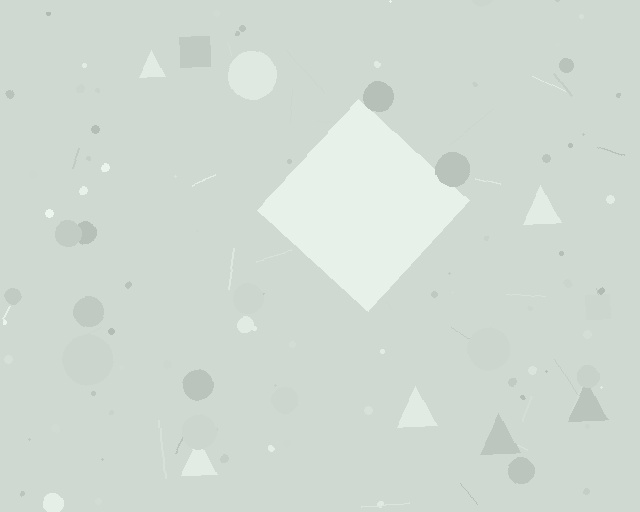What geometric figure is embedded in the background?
A diamond is embedded in the background.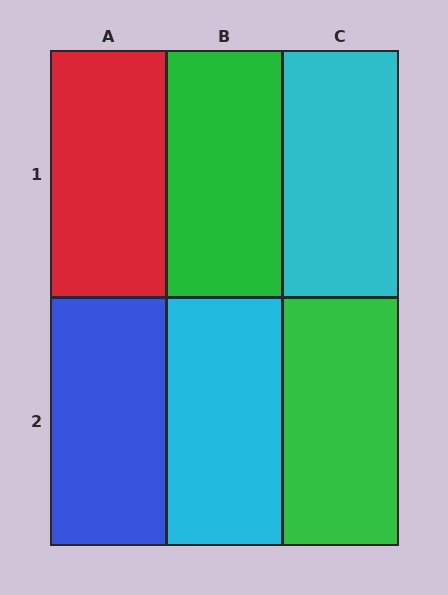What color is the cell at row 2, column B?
Cyan.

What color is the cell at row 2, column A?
Blue.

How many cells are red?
1 cell is red.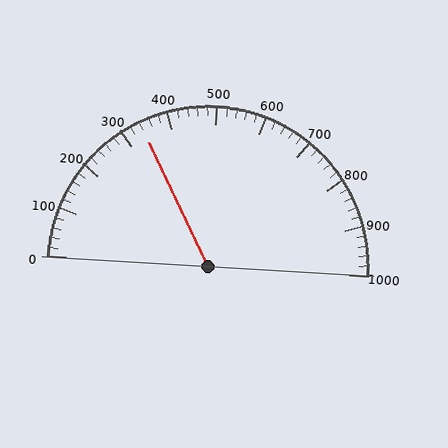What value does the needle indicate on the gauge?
The needle indicates approximately 340.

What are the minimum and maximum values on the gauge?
The gauge ranges from 0 to 1000.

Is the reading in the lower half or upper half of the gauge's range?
The reading is in the lower half of the range (0 to 1000).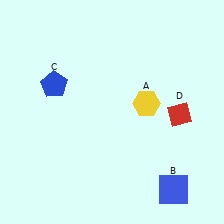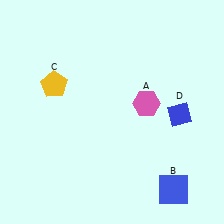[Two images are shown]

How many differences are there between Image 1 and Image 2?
There are 3 differences between the two images.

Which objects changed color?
A changed from yellow to pink. C changed from blue to yellow. D changed from red to blue.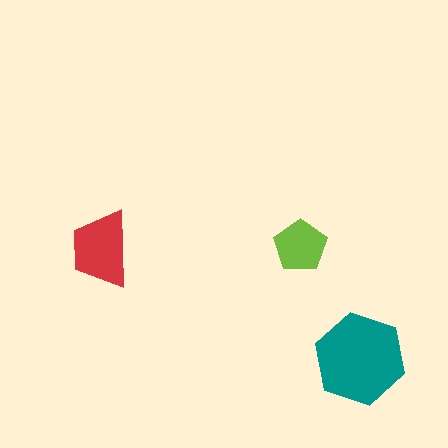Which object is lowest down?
The teal hexagon is bottommost.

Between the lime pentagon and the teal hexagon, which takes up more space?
The teal hexagon.